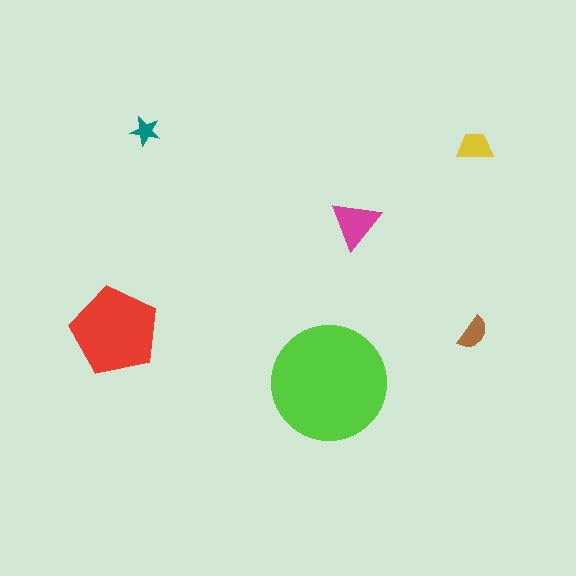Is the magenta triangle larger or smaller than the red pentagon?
Smaller.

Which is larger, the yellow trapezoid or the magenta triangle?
The magenta triangle.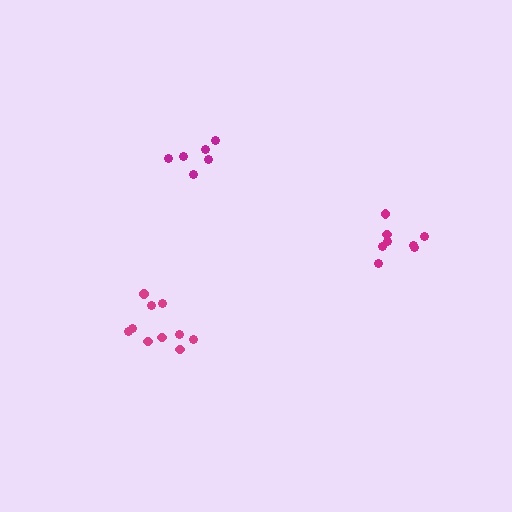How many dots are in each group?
Group 1: 8 dots, Group 2: 10 dots, Group 3: 6 dots (24 total).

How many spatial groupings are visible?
There are 3 spatial groupings.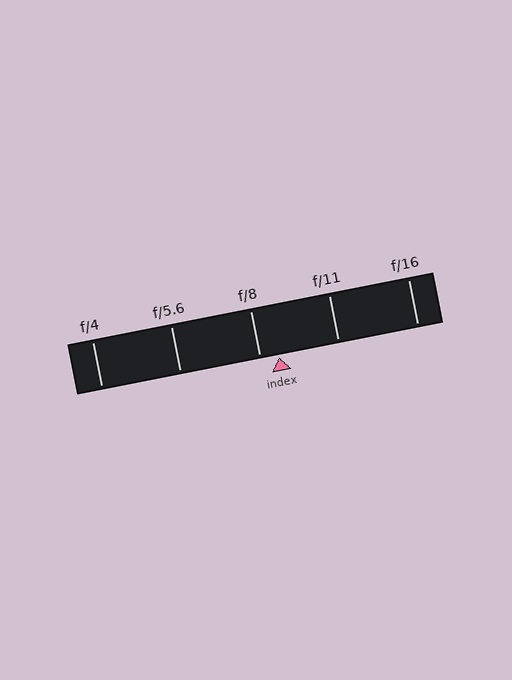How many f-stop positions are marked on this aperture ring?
There are 5 f-stop positions marked.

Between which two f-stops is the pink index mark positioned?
The index mark is between f/8 and f/11.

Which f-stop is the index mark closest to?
The index mark is closest to f/8.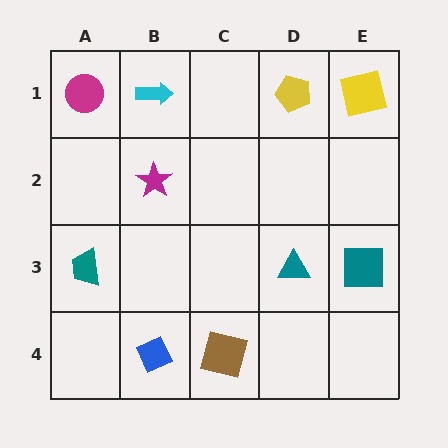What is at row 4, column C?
A brown square.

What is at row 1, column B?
A cyan arrow.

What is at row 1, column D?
A yellow pentagon.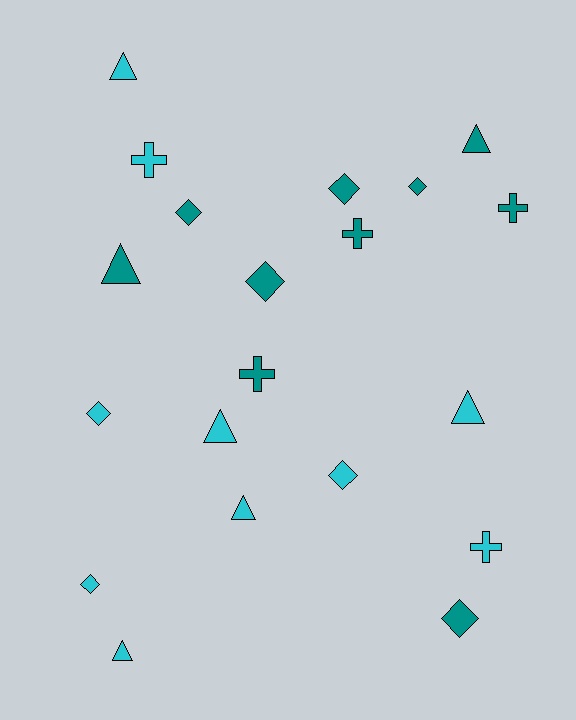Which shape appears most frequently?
Diamond, with 8 objects.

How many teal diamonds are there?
There are 5 teal diamonds.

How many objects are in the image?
There are 20 objects.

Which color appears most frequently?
Cyan, with 10 objects.